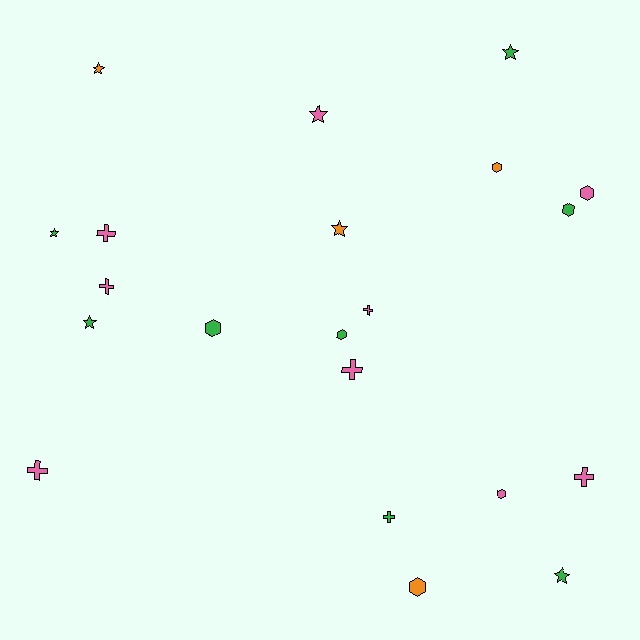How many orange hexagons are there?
There are 2 orange hexagons.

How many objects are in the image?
There are 21 objects.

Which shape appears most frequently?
Cross, with 7 objects.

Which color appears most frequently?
Pink, with 9 objects.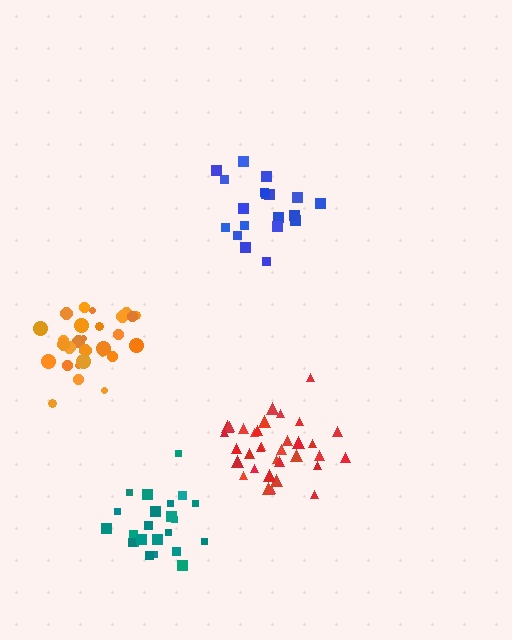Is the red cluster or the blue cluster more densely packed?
Red.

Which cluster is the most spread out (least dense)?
Blue.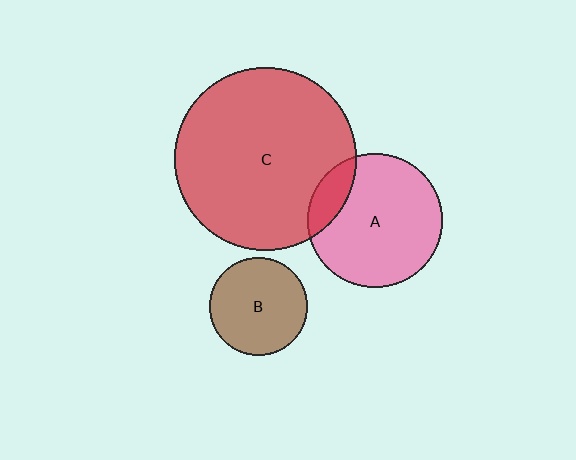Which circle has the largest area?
Circle C (red).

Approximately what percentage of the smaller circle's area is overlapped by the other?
Approximately 15%.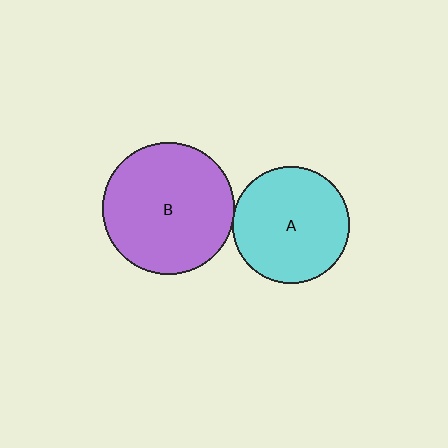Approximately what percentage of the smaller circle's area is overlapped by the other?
Approximately 5%.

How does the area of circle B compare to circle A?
Approximately 1.3 times.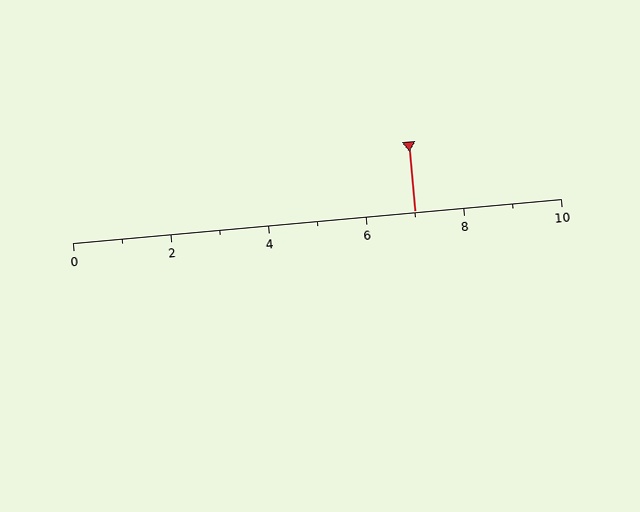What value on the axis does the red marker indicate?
The marker indicates approximately 7.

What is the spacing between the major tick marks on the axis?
The major ticks are spaced 2 apart.